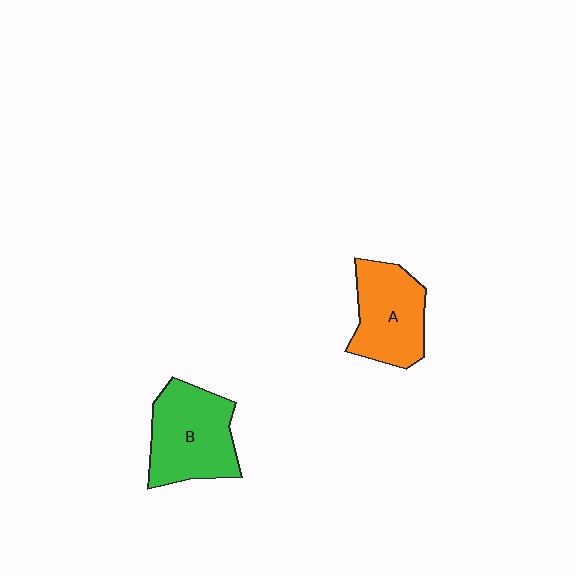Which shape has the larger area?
Shape B (green).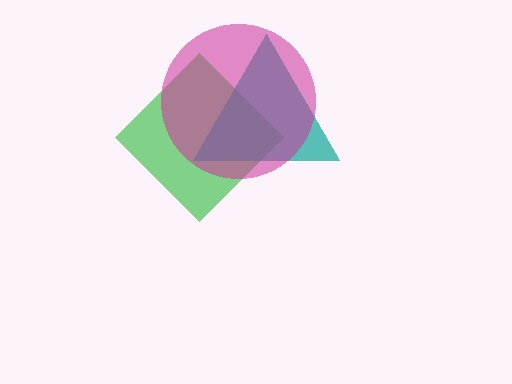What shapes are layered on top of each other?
The layered shapes are: a green diamond, a teal triangle, a magenta circle.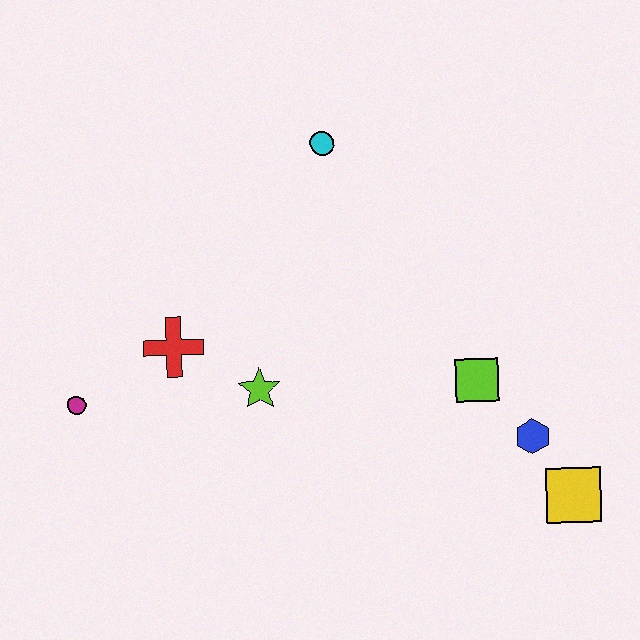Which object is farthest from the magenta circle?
The yellow square is farthest from the magenta circle.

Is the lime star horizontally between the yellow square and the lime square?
No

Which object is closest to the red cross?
The lime star is closest to the red cross.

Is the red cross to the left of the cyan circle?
Yes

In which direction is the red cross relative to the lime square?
The red cross is to the left of the lime square.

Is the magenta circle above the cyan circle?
No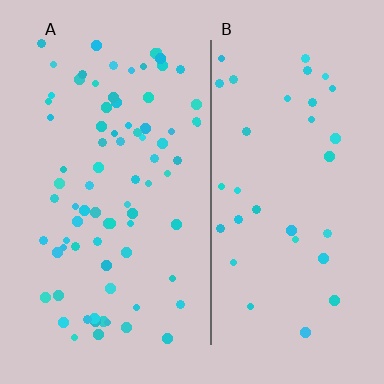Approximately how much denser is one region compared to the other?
Approximately 2.3× — region A over region B.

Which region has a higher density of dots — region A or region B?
A (the left).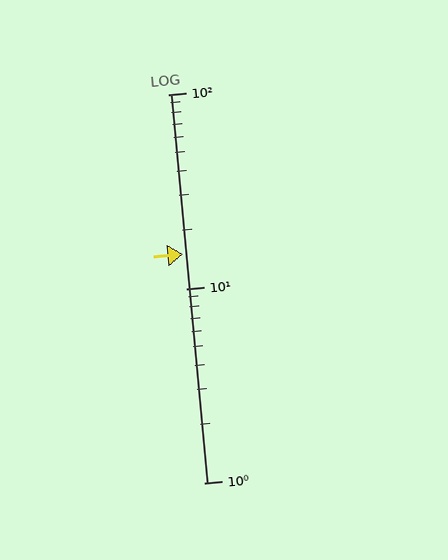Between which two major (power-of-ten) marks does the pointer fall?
The pointer is between 10 and 100.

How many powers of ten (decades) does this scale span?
The scale spans 2 decades, from 1 to 100.